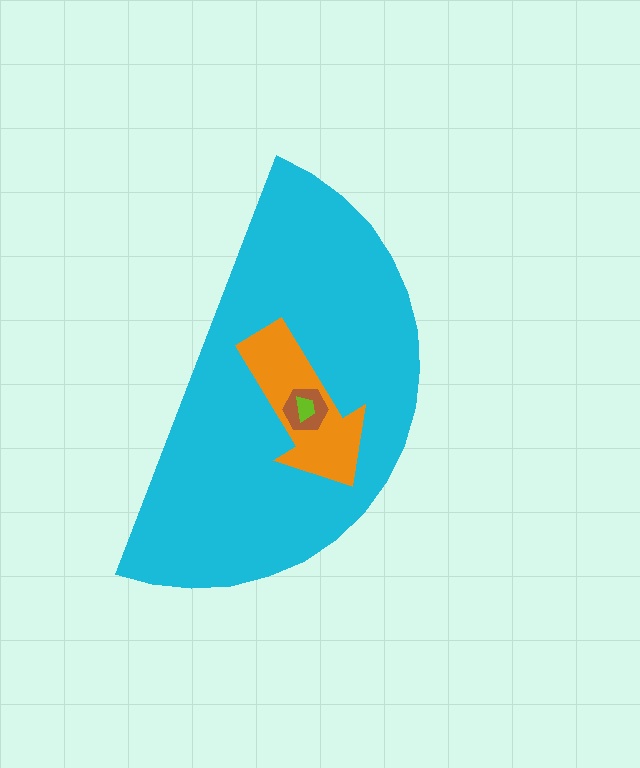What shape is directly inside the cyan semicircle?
The orange arrow.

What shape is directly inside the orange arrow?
The brown hexagon.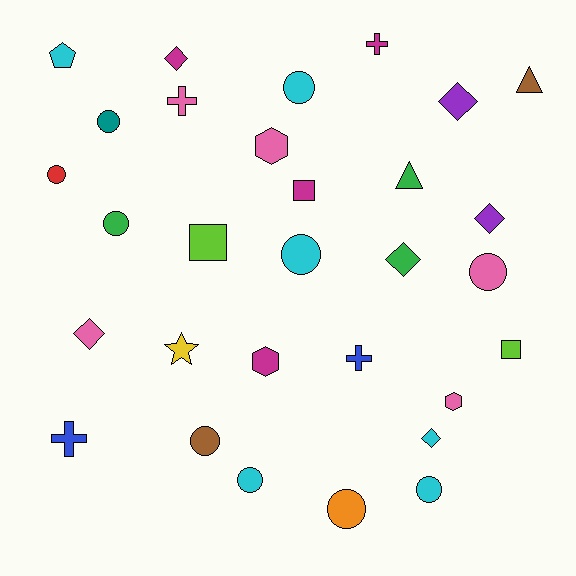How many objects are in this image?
There are 30 objects.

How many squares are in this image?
There are 3 squares.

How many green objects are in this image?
There are 3 green objects.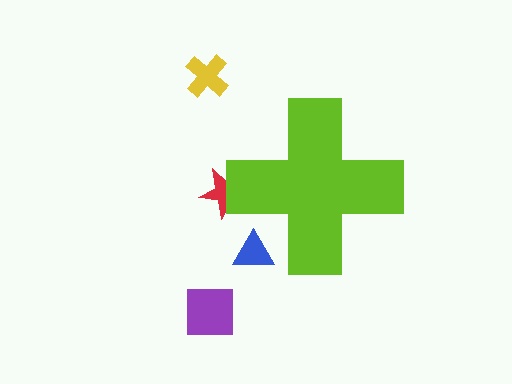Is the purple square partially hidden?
No, the purple square is fully visible.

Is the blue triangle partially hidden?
Yes, the blue triangle is partially hidden behind the lime cross.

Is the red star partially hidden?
Yes, the red star is partially hidden behind the lime cross.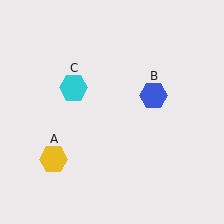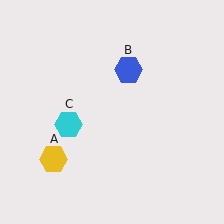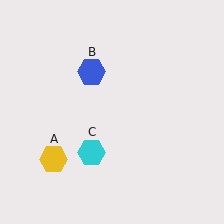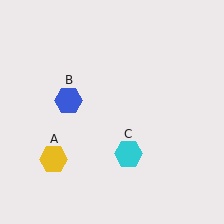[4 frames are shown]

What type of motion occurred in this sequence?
The blue hexagon (object B), cyan hexagon (object C) rotated counterclockwise around the center of the scene.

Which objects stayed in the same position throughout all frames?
Yellow hexagon (object A) remained stationary.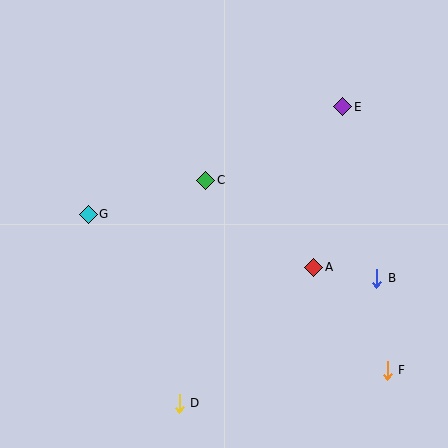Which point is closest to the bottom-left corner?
Point D is closest to the bottom-left corner.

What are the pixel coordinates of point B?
Point B is at (377, 278).